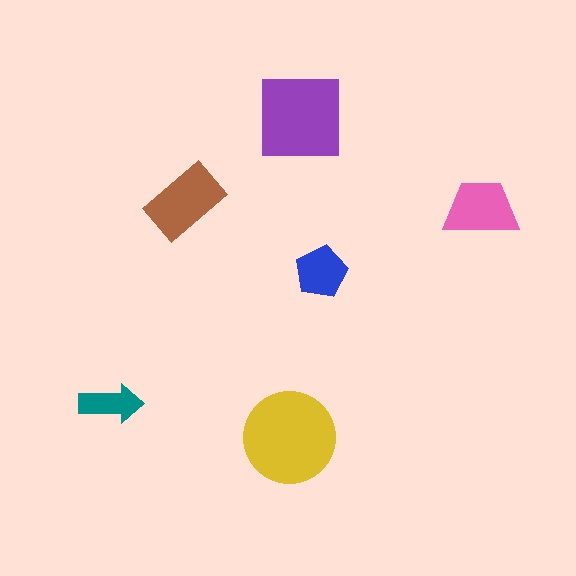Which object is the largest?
The yellow circle.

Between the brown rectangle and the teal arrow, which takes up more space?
The brown rectangle.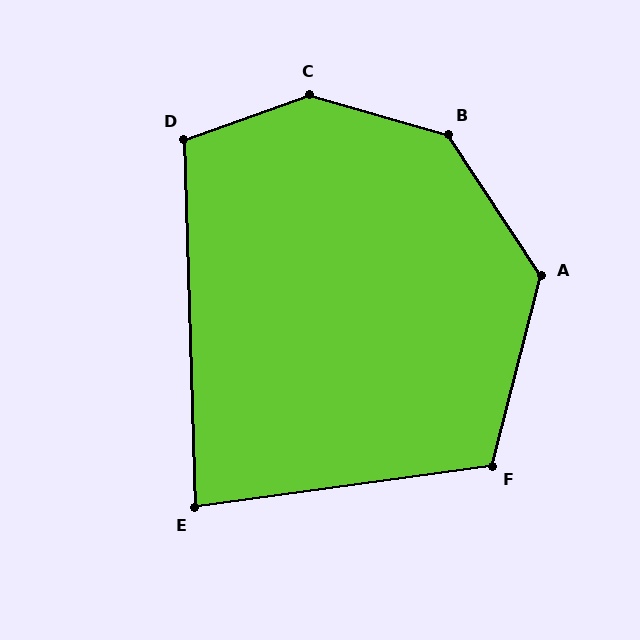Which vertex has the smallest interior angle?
E, at approximately 84 degrees.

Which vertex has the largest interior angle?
C, at approximately 144 degrees.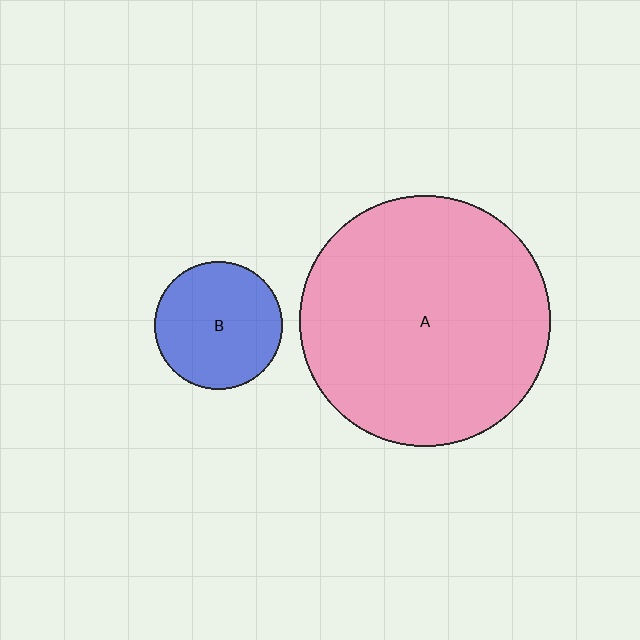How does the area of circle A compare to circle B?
Approximately 3.8 times.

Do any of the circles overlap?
No, none of the circles overlap.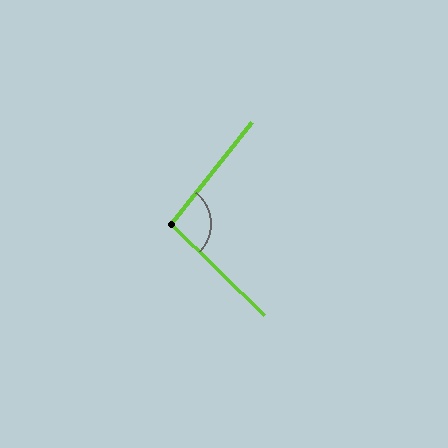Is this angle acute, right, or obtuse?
It is obtuse.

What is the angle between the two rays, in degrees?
Approximately 96 degrees.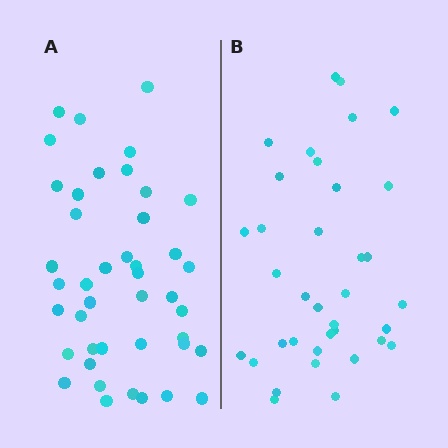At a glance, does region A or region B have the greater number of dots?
Region A (the left region) has more dots.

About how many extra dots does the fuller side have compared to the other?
Region A has roughly 8 or so more dots than region B.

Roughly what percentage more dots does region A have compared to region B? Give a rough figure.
About 20% more.